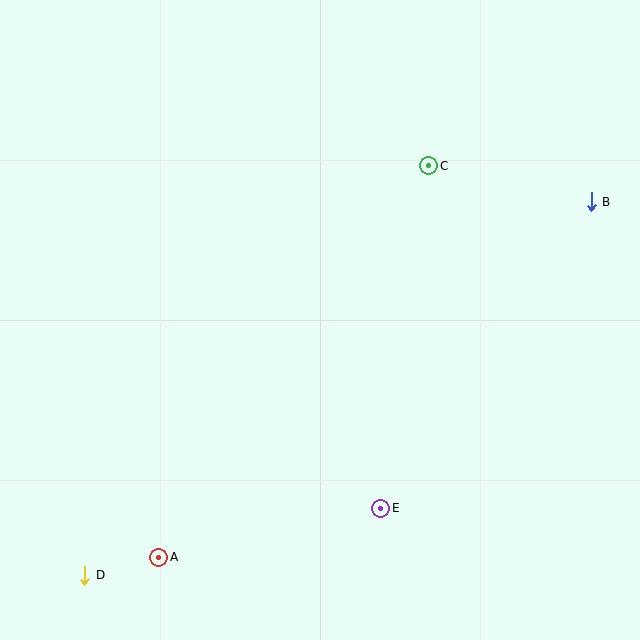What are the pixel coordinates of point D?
Point D is at (85, 576).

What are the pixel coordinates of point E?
Point E is at (381, 508).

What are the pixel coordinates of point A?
Point A is at (159, 557).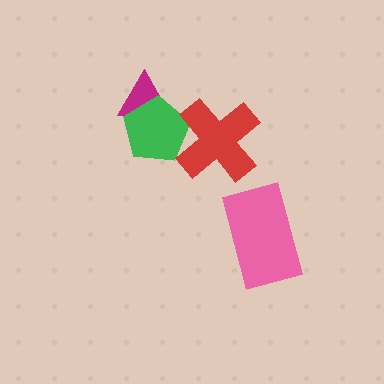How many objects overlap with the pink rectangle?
0 objects overlap with the pink rectangle.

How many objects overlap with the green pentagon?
2 objects overlap with the green pentagon.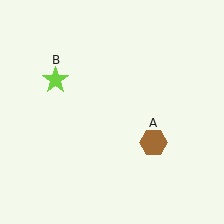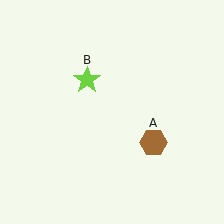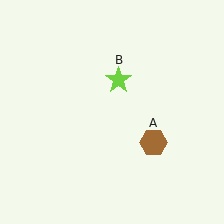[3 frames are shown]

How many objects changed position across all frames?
1 object changed position: lime star (object B).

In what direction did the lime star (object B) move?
The lime star (object B) moved right.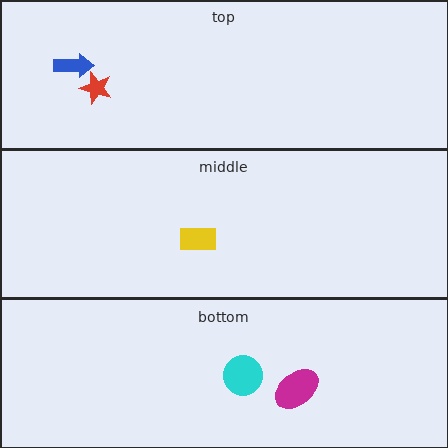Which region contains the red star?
The top region.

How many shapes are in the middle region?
1.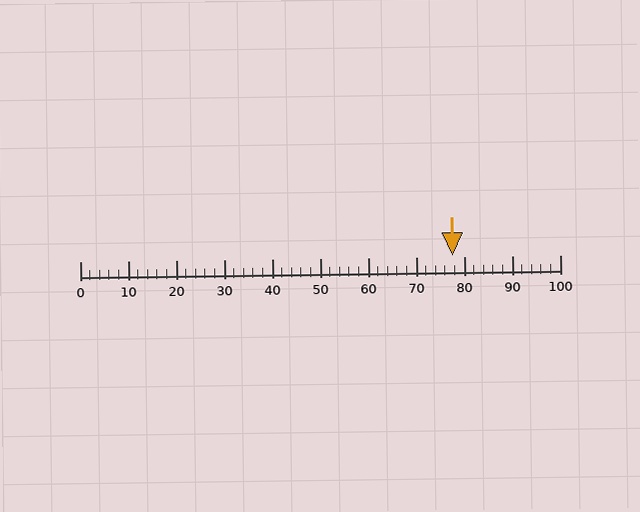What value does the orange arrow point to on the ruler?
The orange arrow points to approximately 78.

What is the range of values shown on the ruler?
The ruler shows values from 0 to 100.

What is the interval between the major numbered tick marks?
The major tick marks are spaced 10 units apart.